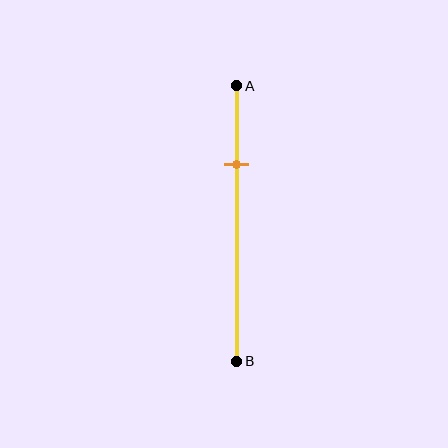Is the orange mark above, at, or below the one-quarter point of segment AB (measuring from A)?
The orange mark is below the one-quarter point of segment AB.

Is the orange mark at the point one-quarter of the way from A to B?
No, the mark is at about 30% from A, not at the 25% one-quarter point.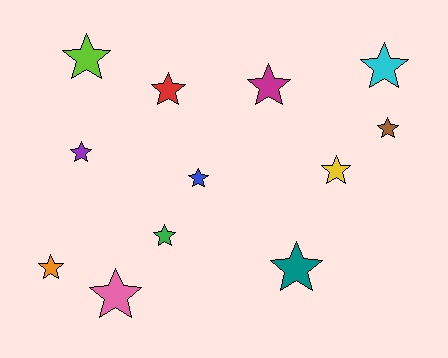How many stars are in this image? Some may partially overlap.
There are 12 stars.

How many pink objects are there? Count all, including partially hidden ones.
There is 1 pink object.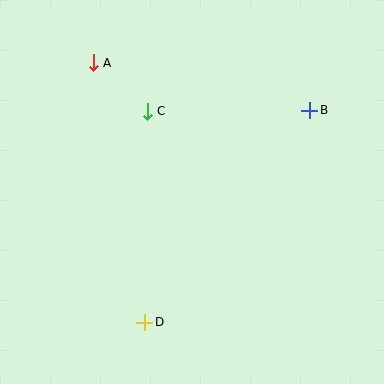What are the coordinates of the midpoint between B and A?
The midpoint between B and A is at (202, 86).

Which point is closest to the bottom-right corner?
Point D is closest to the bottom-right corner.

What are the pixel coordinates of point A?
Point A is at (93, 63).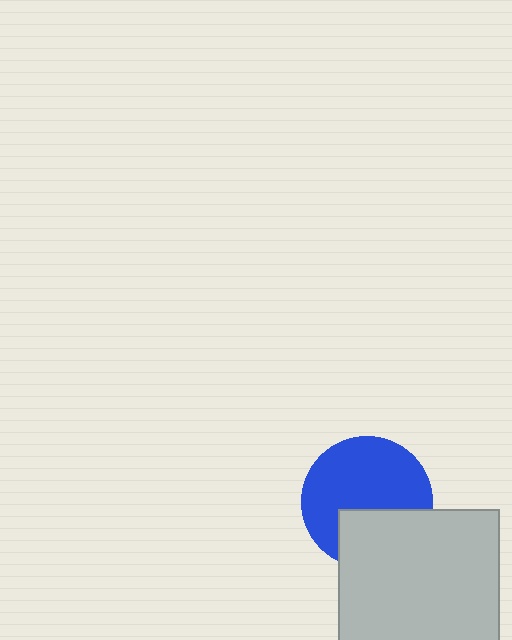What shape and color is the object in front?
The object in front is a light gray square.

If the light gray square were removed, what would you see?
You would see the complete blue circle.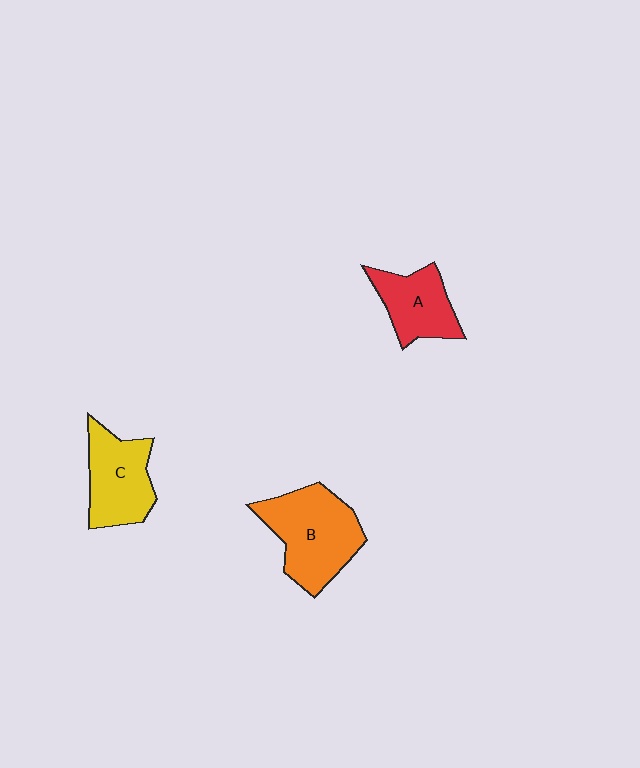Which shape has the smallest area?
Shape A (red).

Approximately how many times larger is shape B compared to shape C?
Approximately 1.3 times.